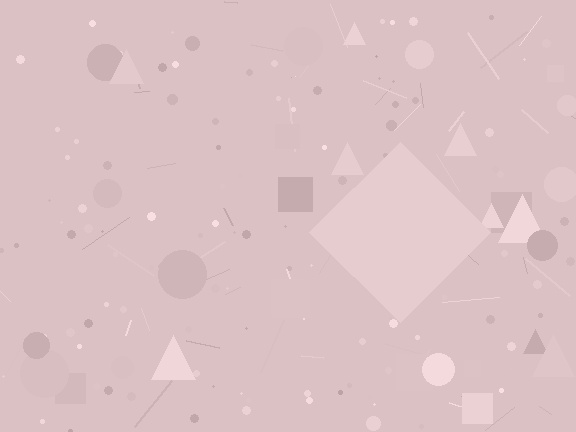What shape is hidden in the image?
A diamond is hidden in the image.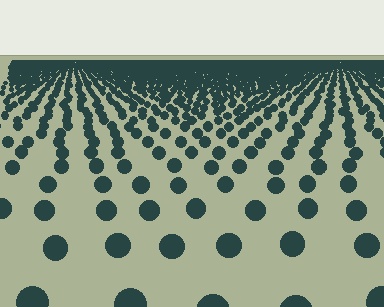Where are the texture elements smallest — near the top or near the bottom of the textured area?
Near the top.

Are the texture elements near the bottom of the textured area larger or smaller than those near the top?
Larger. Near the bottom, elements are closer to the viewer and appear at a bigger on-screen size.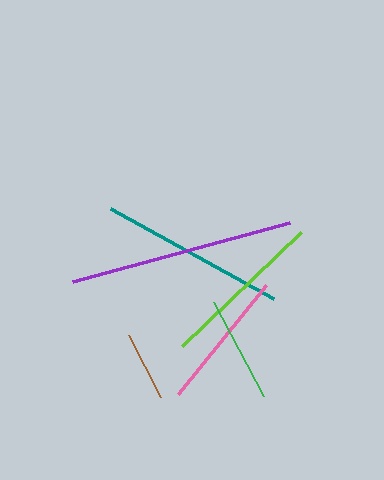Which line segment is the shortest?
The brown line is the shortest at approximately 69 pixels.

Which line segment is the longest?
The purple line is the longest at approximately 225 pixels.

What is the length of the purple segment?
The purple segment is approximately 225 pixels long.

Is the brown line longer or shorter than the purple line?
The purple line is longer than the brown line.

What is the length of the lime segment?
The lime segment is approximately 165 pixels long.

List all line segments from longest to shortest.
From longest to shortest: purple, teal, lime, pink, green, brown.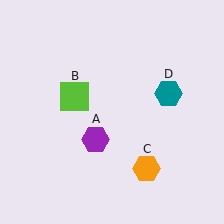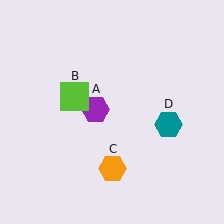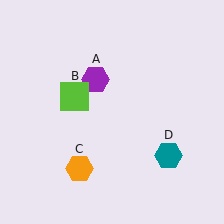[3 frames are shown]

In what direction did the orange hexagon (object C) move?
The orange hexagon (object C) moved left.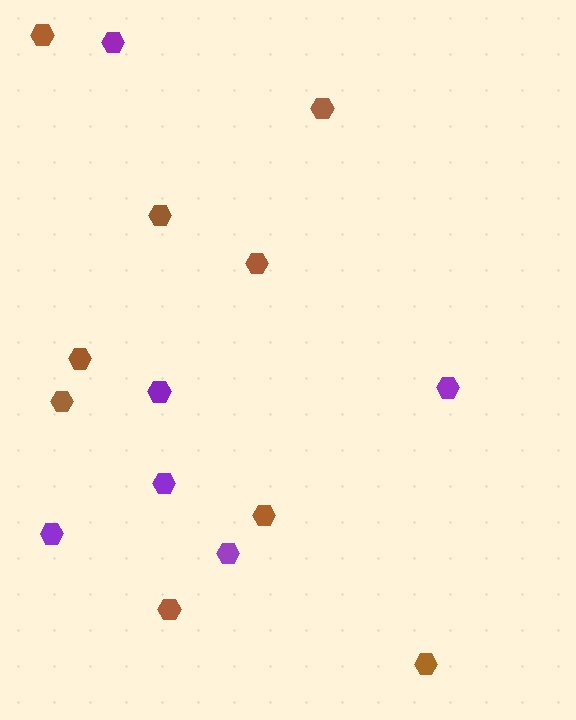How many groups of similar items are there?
There are 2 groups: one group of purple hexagons (6) and one group of brown hexagons (9).